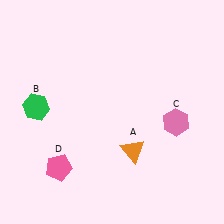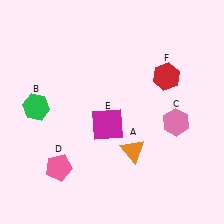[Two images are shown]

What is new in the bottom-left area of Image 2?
A magenta square (E) was added in the bottom-left area of Image 2.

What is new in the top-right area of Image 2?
A red hexagon (F) was added in the top-right area of Image 2.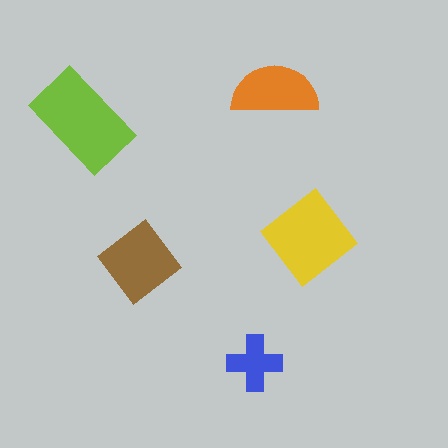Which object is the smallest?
The blue cross.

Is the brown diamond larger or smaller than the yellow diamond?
Smaller.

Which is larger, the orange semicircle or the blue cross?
The orange semicircle.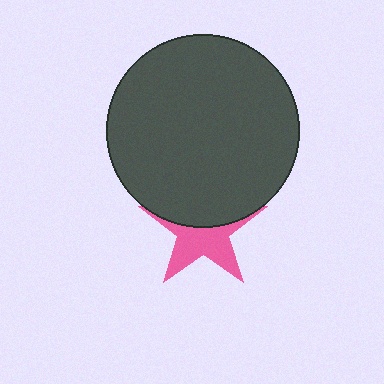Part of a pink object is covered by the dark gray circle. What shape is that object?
It is a star.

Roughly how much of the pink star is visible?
About half of it is visible (roughly 52%).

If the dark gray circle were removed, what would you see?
You would see the complete pink star.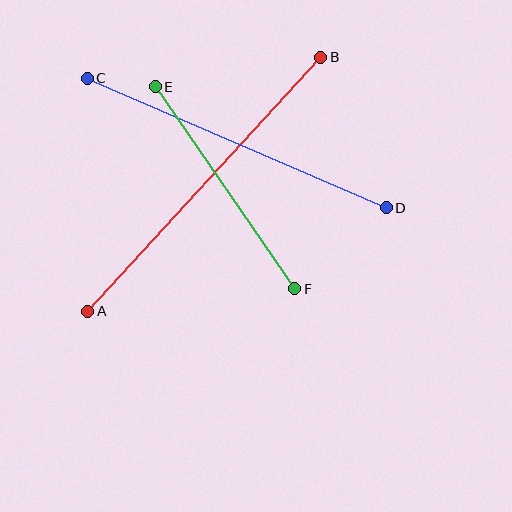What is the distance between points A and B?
The distance is approximately 345 pixels.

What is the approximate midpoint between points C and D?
The midpoint is at approximately (237, 143) pixels.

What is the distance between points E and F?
The distance is approximately 246 pixels.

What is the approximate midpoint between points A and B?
The midpoint is at approximately (204, 184) pixels.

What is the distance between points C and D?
The distance is approximately 326 pixels.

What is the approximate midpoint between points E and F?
The midpoint is at approximately (225, 188) pixels.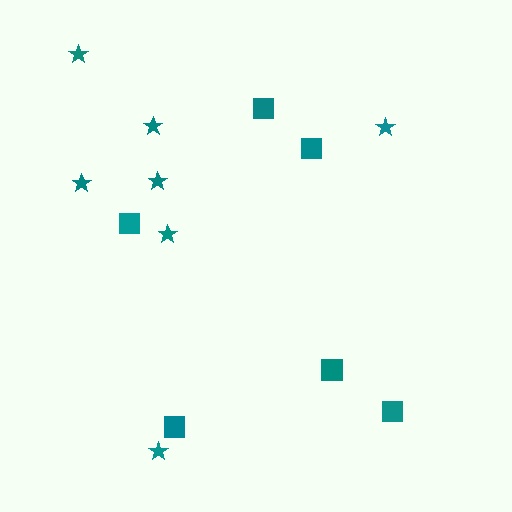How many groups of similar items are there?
There are 2 groups: one group of squares (6) and one group of stars (7).